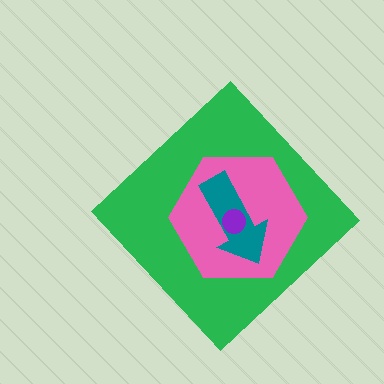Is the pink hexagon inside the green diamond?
Yes.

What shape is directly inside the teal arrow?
The purple circle.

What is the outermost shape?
The green diamond.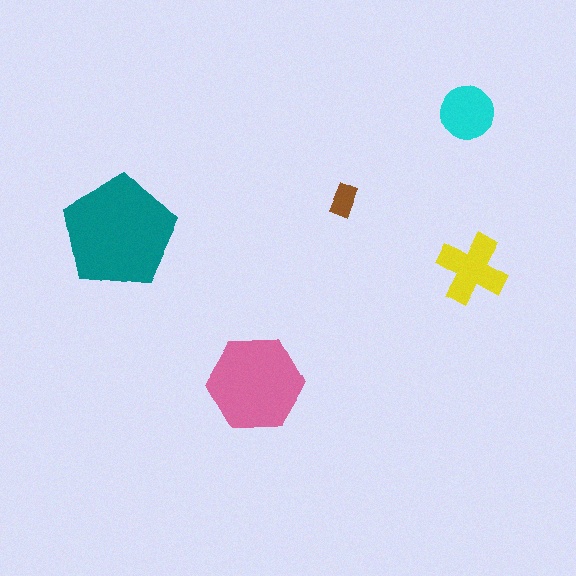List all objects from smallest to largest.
The brown rectangle, the cyan circle, the yellow cross, the pink hexagon, the teal pentagon.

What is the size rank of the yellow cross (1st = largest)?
3rd.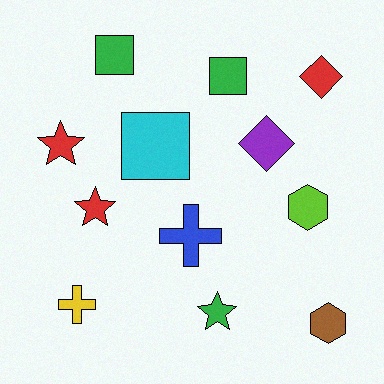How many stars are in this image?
There are 3 stars.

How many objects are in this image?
There are 12 objects.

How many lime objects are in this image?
There is 1 lime object.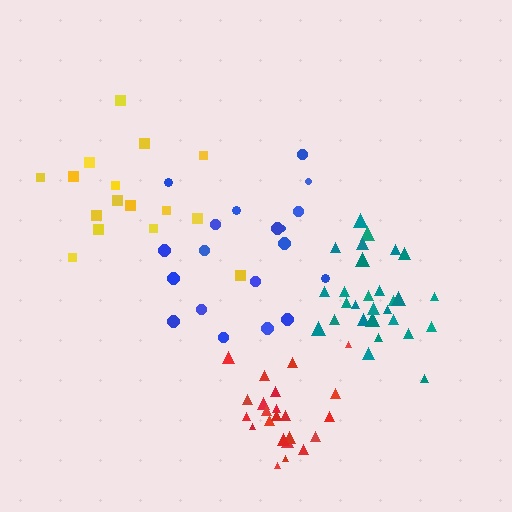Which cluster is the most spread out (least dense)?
Blue.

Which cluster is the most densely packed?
Red.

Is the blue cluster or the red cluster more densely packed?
Red.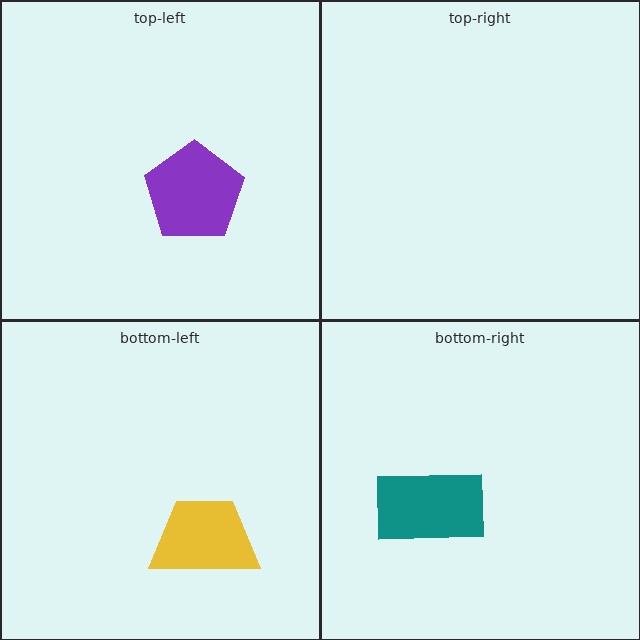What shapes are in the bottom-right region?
The teal rectangle.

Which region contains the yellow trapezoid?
The bottom-left region.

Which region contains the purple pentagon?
The top-left region.